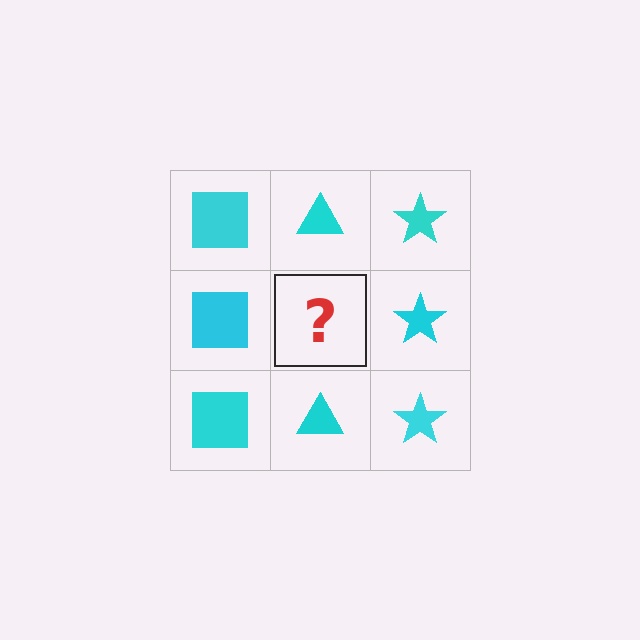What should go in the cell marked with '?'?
The missing cell should contain a cyan triangle.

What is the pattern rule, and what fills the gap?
The rule is that each column has a consistent shape. The gap should be filled with a cyan triangle.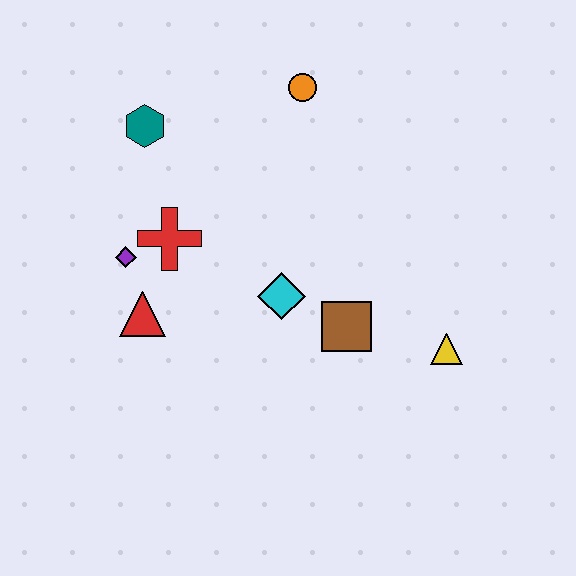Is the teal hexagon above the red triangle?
Yes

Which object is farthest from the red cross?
The yellow triangle is farthest from the red cross.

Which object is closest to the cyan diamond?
The brown square is closest to the cyan diamond.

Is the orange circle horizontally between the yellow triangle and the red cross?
Yes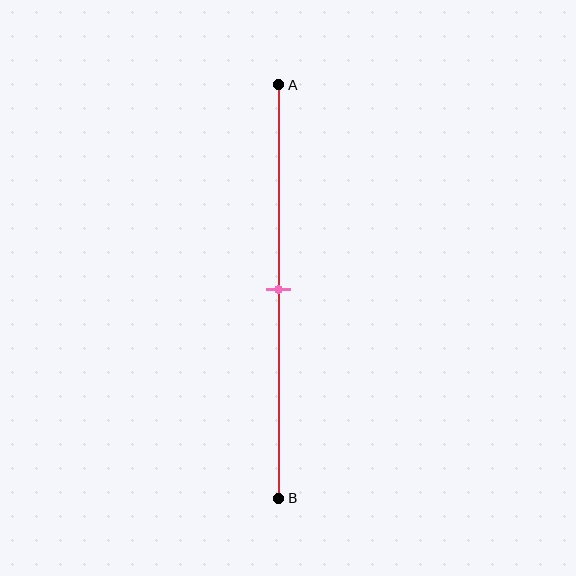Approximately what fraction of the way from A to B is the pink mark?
The pink mark is approximately 50% of the way from A to B.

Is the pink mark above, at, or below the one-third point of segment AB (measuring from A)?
The pink mark is below the one-third point of segment AB.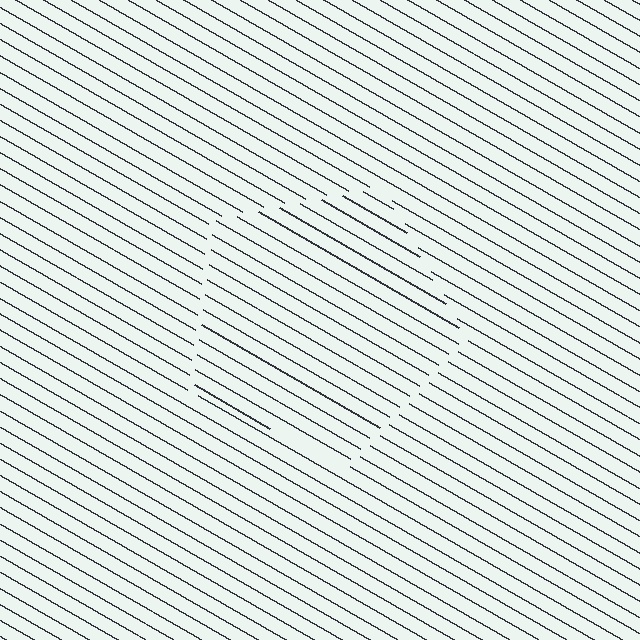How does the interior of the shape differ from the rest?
The interior of the shape contains the same grating, shifted by half a period — the contour is defined by the phase discontinuity where line-ends from the inner and outer gratings abut.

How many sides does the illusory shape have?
5 sides — the line-ends trace a pentagon.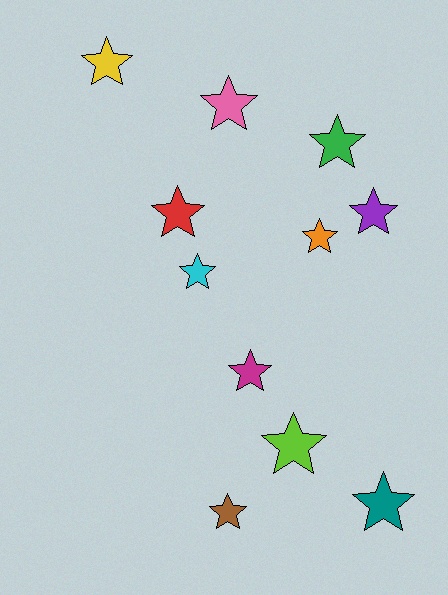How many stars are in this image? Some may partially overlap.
There are 11 stars.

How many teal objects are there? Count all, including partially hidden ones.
There is 1 teal object.